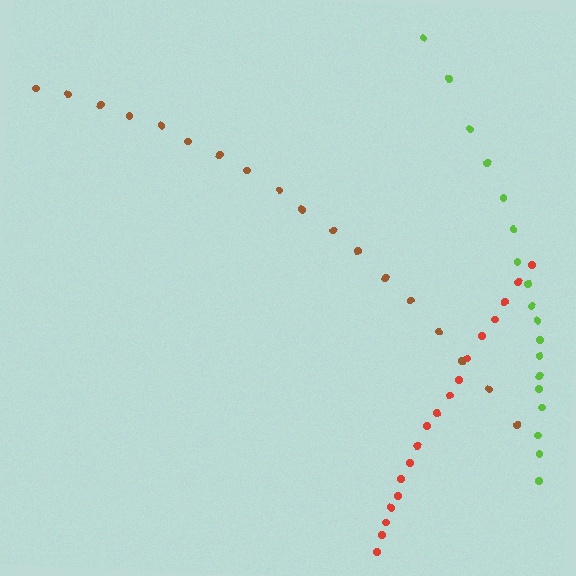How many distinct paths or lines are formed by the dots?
There are 3 distinct paths.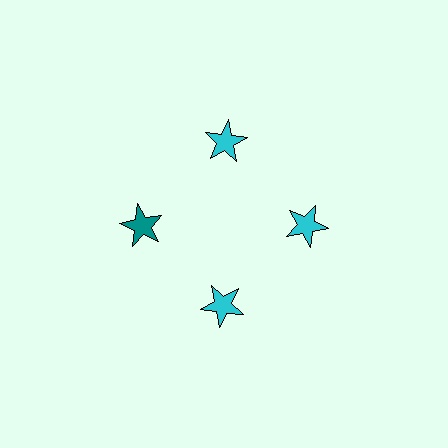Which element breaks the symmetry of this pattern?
The teal star at roughly the 9 o'clock position breaks the symmetry. All other shapes are cyan stars.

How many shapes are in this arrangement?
There are 4 shapes arranged in a ring pattern.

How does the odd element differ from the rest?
It has a different color: teal instead of cyan.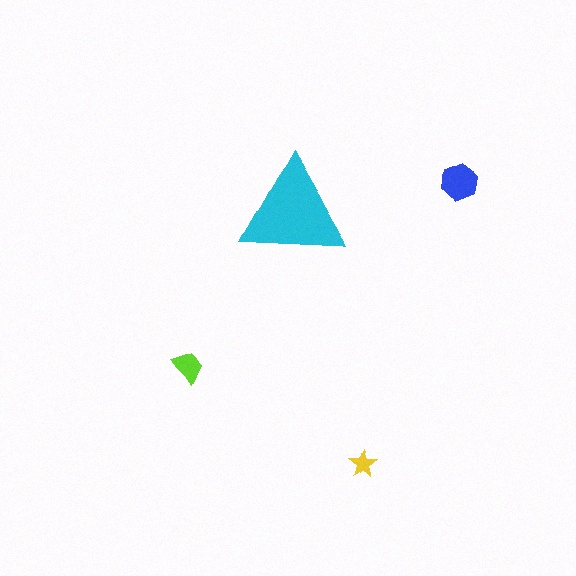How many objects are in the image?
There are 4 objects in the image.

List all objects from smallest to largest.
The yellow star, the lime trapezoid, the blue hexagon, the cyan triangle.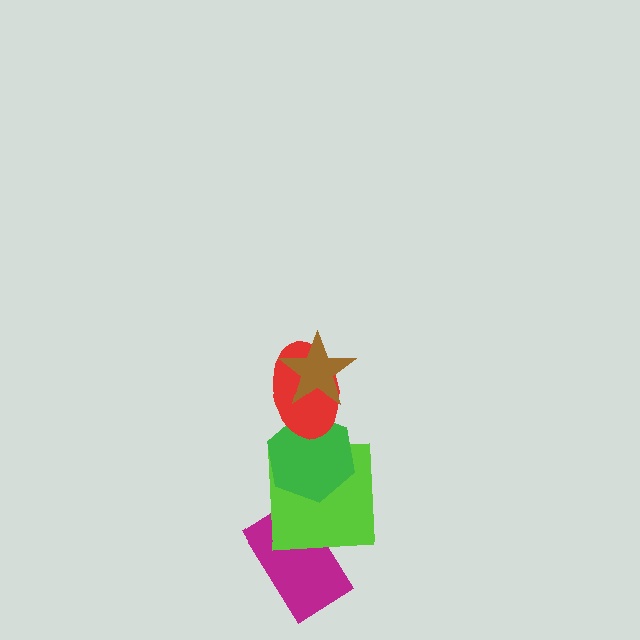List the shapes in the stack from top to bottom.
From top to bottom: the brown star, the red ellipse, the green hexagon, the lime square, the magenta rectangle.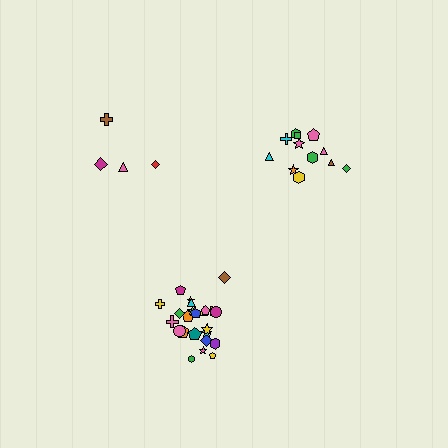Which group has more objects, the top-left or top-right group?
The top-right group.